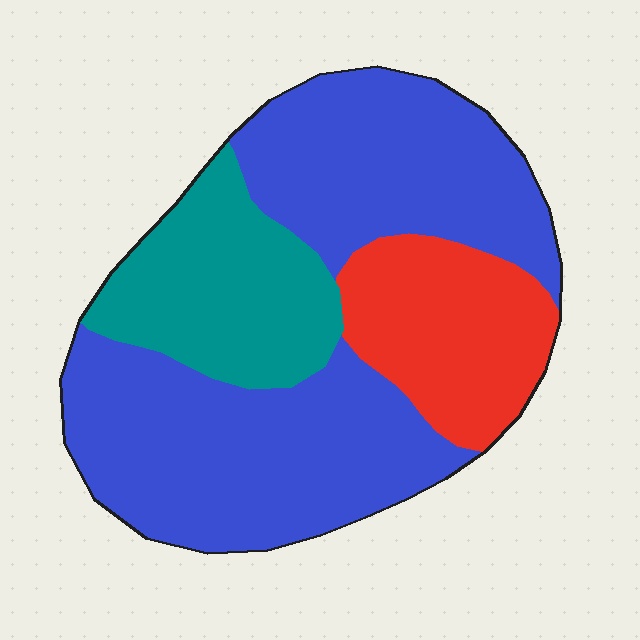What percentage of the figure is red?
Red covers about 20% of the figure.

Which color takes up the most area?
Blue, at roughly 60%.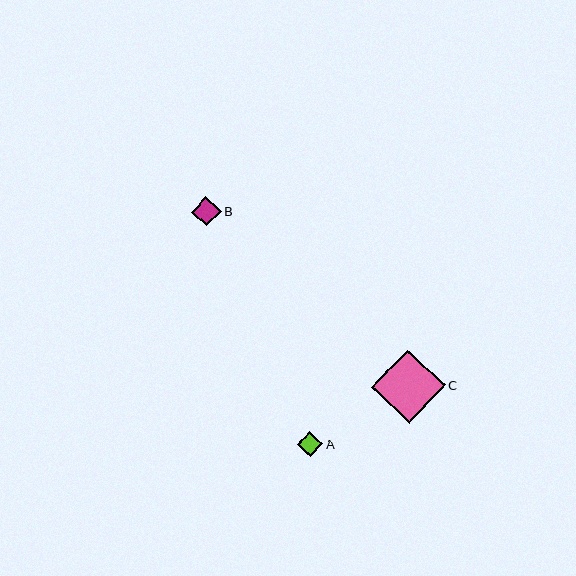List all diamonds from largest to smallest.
From largest to smallest: C, B, A.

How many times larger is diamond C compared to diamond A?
Diamond C is approximately 2.9 times the size of diamond A.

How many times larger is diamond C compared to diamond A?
Diamond C is approximately 2.9 times the size of diamond A.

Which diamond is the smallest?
Diamond A is the smallest with a size of approximately 25 pixels.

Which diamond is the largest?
Diamond C is the largest with a size of approximately 73 pixels.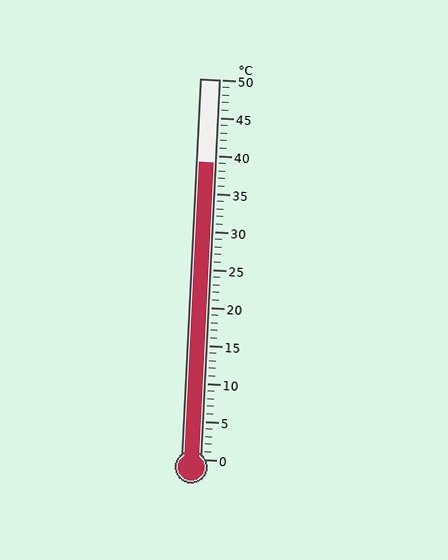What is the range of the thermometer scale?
The thermometer scale ranges from 0°C to 50°C.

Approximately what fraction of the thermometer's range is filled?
The thermometer is filled to approximately 80% of its range.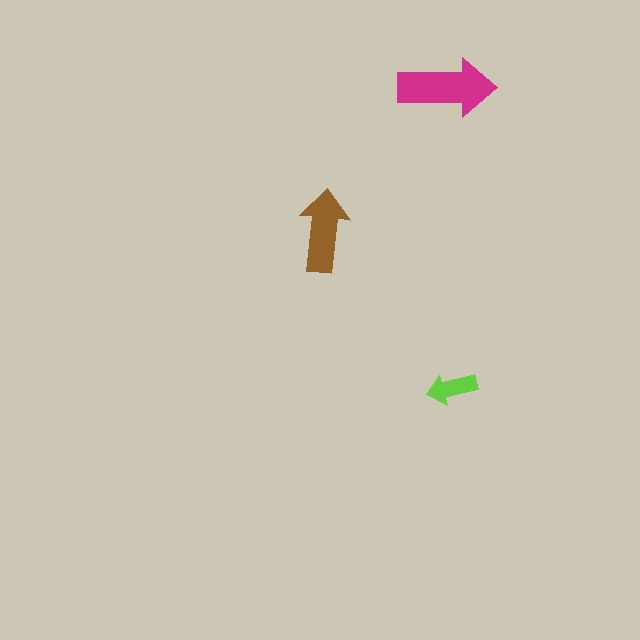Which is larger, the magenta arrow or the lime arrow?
The magenta one.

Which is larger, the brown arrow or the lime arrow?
The brown one.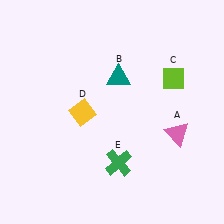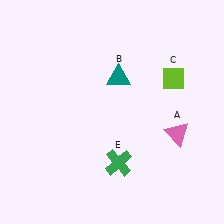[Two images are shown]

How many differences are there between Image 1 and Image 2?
There is 1 difference between the two images.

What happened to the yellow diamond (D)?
The yellow diamond (D) was removed in Image 2. It was in the bottom-left area of Image 1.